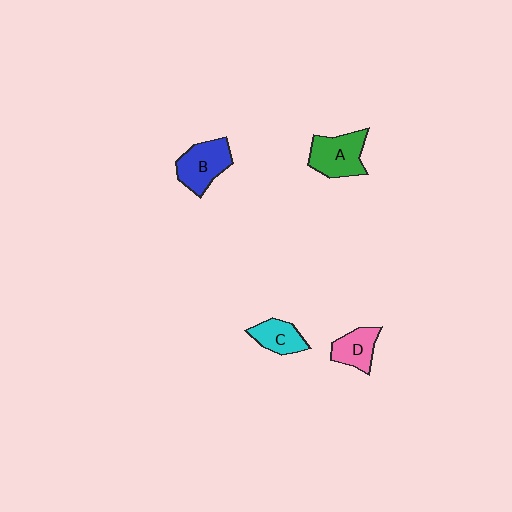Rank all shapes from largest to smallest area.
From largest to smallest: A (green), B (blue), D (pink), C (cyan).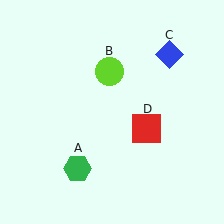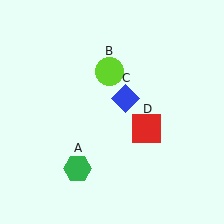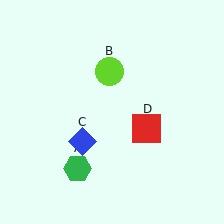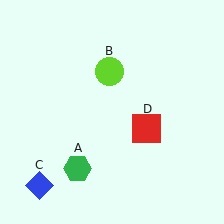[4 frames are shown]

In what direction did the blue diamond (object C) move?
The blue diamond (object C) moved down and to the left.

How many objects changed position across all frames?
1 object changed position: blue diamond (object C).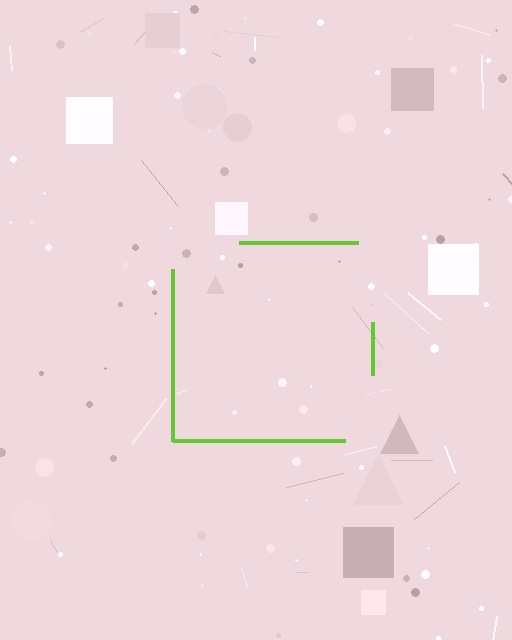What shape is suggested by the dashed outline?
The dashed outline suggests a square.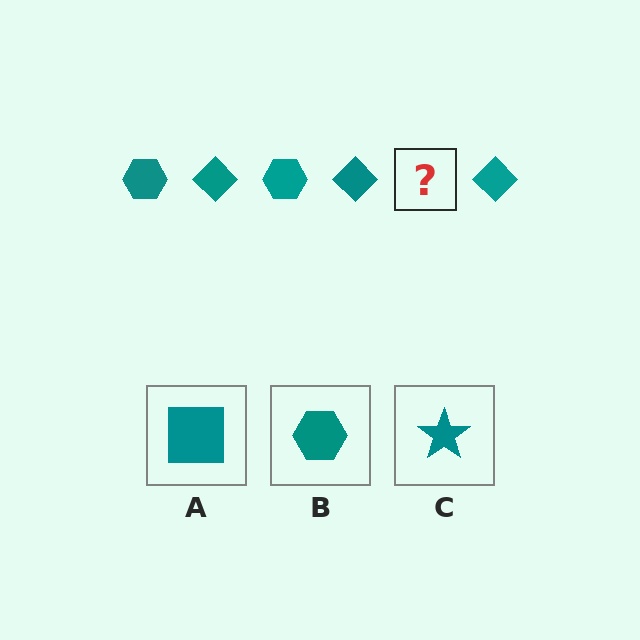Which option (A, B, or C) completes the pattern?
B.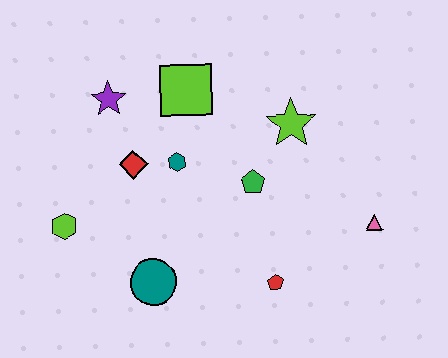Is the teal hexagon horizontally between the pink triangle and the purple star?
Yes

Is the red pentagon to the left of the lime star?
Yes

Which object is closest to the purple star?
The red diamond is closest to the purple star.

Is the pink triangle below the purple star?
Yes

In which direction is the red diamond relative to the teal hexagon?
The red diamond is to the left of the teal hexagon.